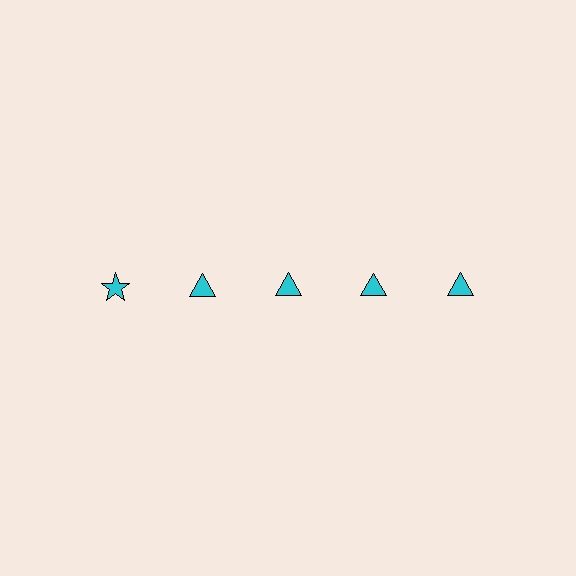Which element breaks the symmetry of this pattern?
The cyan star in the top row, leftmost column breaks the symmetry. All other shapes are cyan triangles.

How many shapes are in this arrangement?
There are 5 shapes arranged in a grid pattern.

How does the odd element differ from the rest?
It has a different shape: star instead of triangle.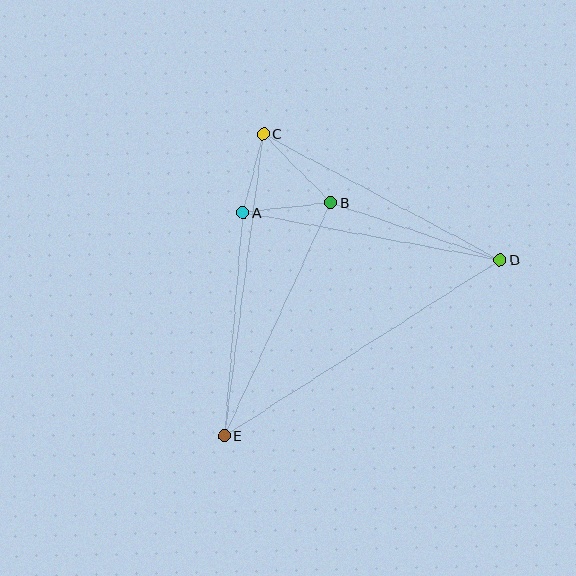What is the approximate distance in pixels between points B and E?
The distance between B and E is approximately 257 pixels.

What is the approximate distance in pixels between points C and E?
The distance between C and E is approximately 305 pixels.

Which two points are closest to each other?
Points A and C are closest to each other.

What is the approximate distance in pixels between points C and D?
The distance between C and D is approximately 269 pixels.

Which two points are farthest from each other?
Points D and E are farthest from each other.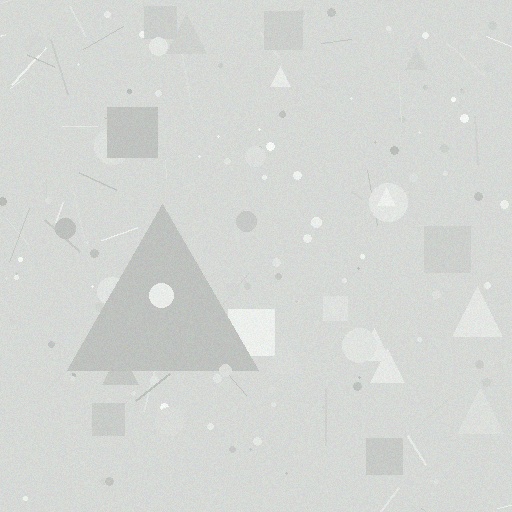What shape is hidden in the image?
A triangle is hidden in the image.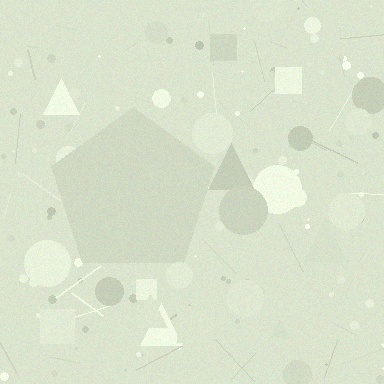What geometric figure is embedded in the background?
A pentagon is embedded in the background.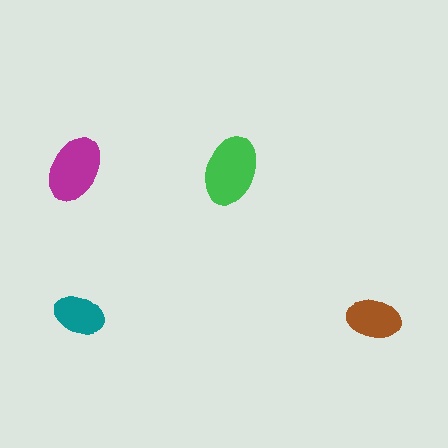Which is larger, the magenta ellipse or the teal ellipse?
The magenta one.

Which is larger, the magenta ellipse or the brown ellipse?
The magenta one.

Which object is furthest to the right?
The brown ellipse is rightmost.